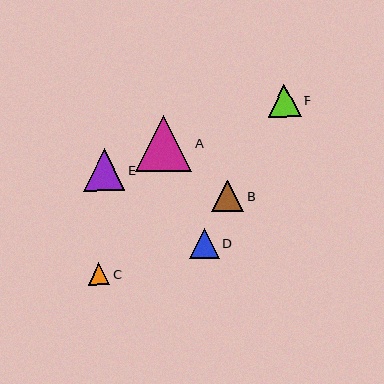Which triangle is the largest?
Triangle A is the largest with a size of approximately 56 pixels.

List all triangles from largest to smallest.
From largest to smallest: A, E, F, B, D, C.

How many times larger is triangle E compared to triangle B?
Triangle E is approximately 1.3 times the size of triangle B.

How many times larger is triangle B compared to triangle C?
Triangle B is approximately 1.5 times the size of triangle C.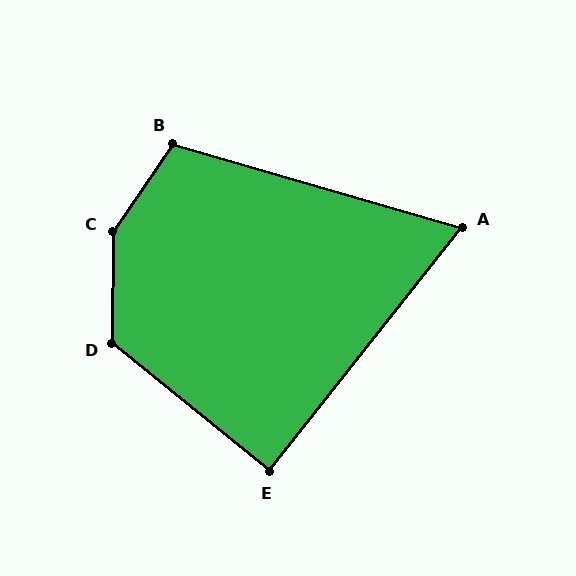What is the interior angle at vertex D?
Approximately 129 degrees (obtuse).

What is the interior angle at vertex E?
Approximately 89 degrees (approximately right).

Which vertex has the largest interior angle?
C, at approximately 145 degrees.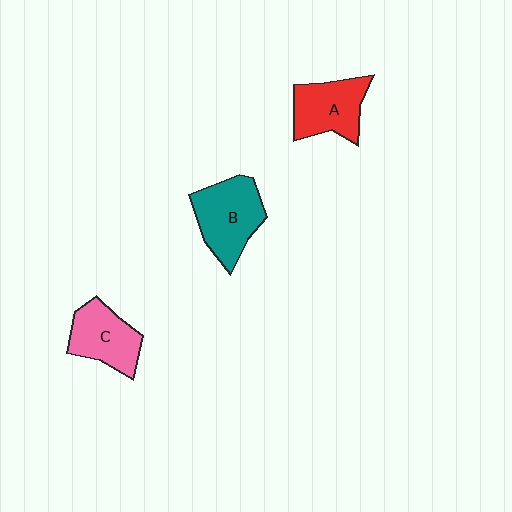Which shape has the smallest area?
Shape C (pink).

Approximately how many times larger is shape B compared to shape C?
Approximately 1.2 times.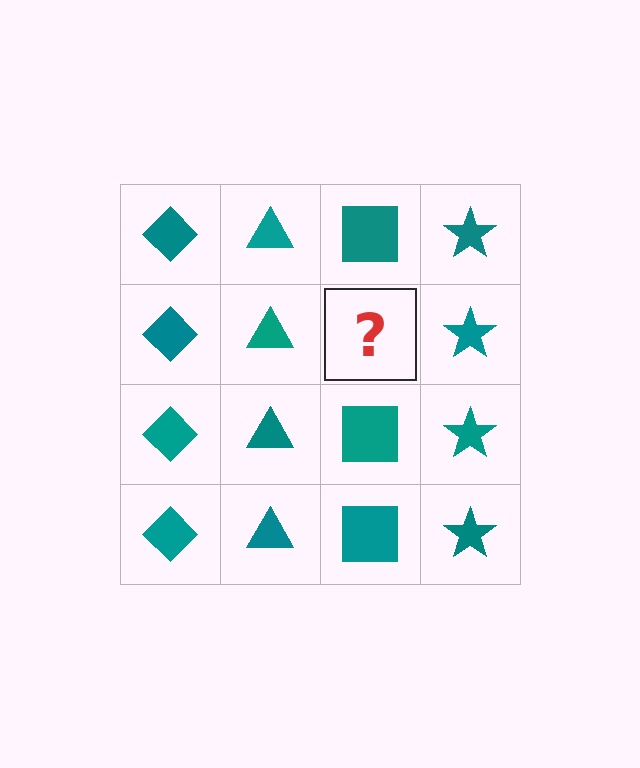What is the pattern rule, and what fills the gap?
The rule is that each column has a consistent shape. The gap should be filled with a teal square.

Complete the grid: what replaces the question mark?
The question mark should be replaced with a teal square.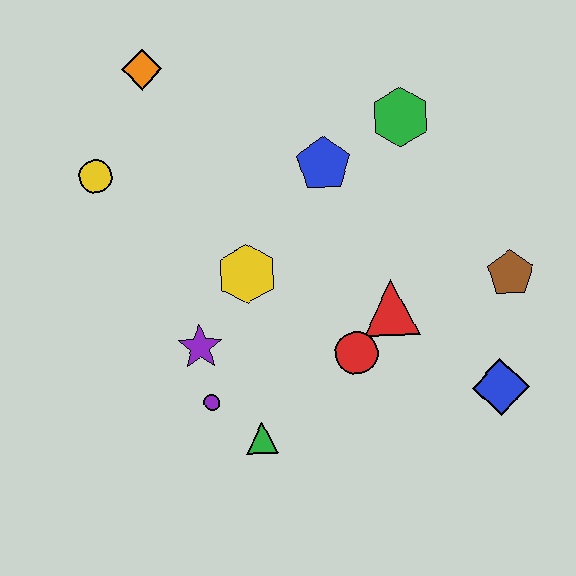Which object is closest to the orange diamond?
The yellow circle is closest to the orange diamond.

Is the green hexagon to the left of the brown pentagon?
Yes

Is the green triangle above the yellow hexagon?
No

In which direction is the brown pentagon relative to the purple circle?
The brown pentagon is to the right of the purple circle.